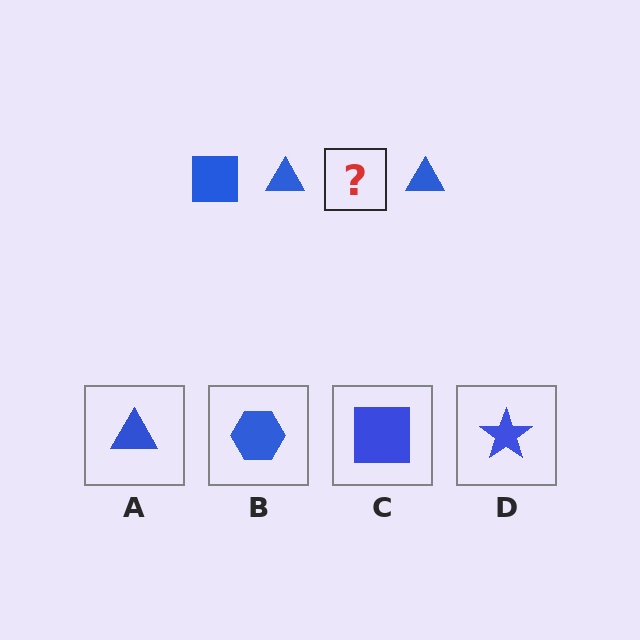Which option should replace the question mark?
Option C.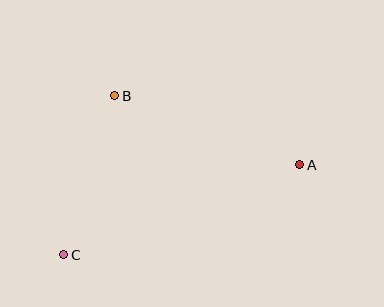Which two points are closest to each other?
Points B and C are closest to each other.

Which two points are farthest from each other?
Points A and C are farthest from each other.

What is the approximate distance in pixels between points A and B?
The distance between A and B is approximately 198 pixels.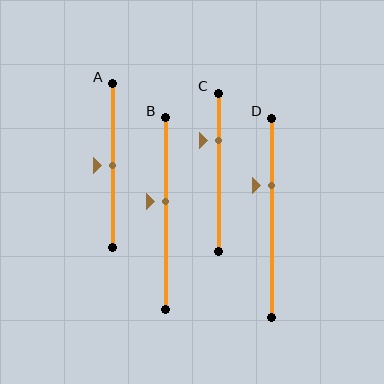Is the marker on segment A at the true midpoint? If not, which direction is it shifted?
Yes, the marker on segment A is at the true midpoint.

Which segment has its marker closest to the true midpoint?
Segment A has its marker closest to the true midpoint.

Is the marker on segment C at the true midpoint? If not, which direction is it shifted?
No, the marker on segment C is shifted upward by about 20% of the segment length.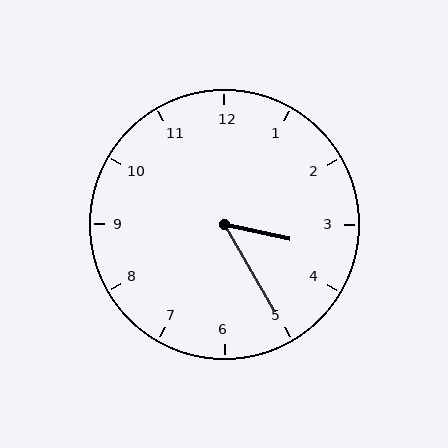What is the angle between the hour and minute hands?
Approximately 48 degrees.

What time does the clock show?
3:25.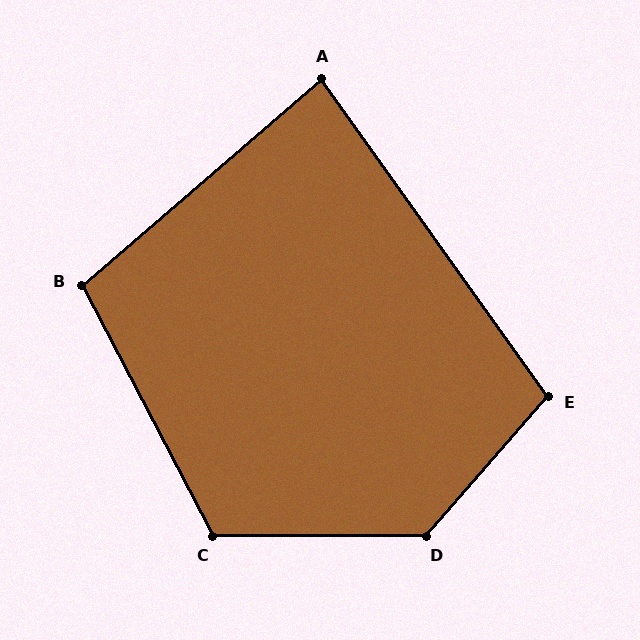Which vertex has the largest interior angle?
D, at approximately 131 degrees.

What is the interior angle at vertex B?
Approximately 103 degrees (obtuse).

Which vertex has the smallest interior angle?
A, at approximately 85 degrees.